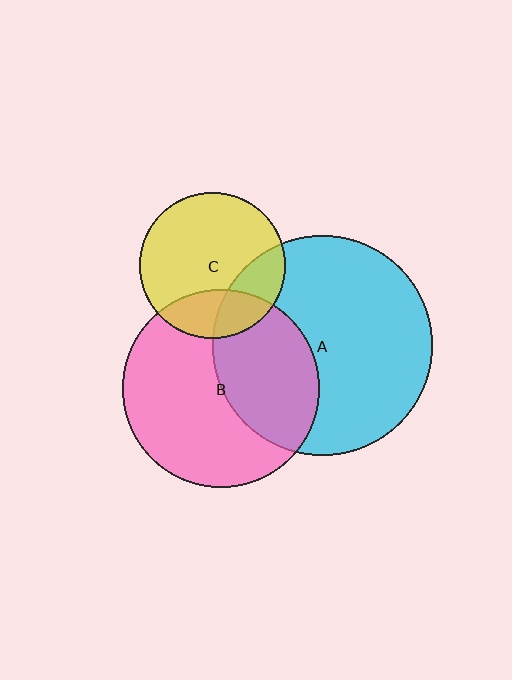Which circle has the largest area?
Circle A (cyan).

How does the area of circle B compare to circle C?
Approximately 1.8 times.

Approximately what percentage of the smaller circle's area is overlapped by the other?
Approximately 40%.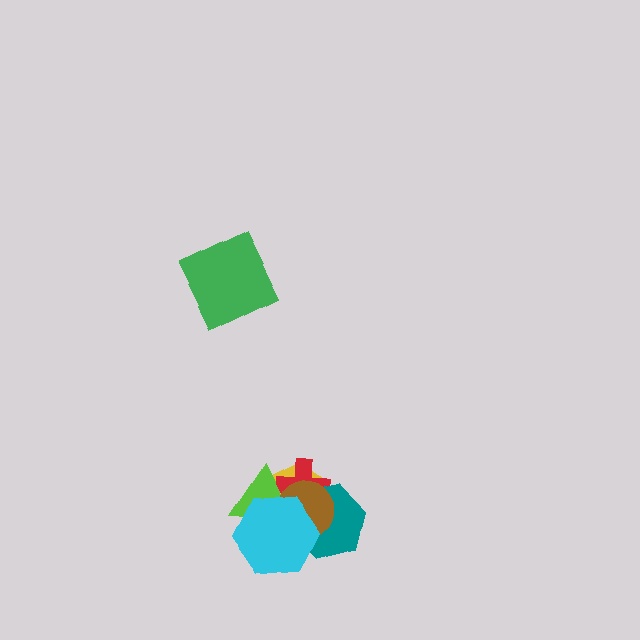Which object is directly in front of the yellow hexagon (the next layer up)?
The red cross is directly in front of the yellow hexagon.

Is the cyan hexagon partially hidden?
No, no other shape covers it.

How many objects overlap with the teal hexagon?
5 objects overlap with the teal hexagon.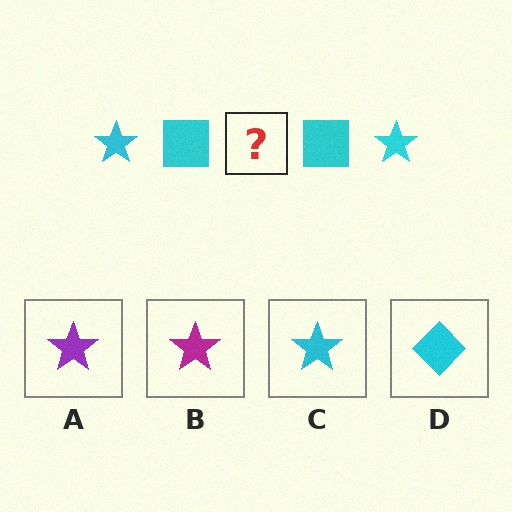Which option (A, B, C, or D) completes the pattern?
C.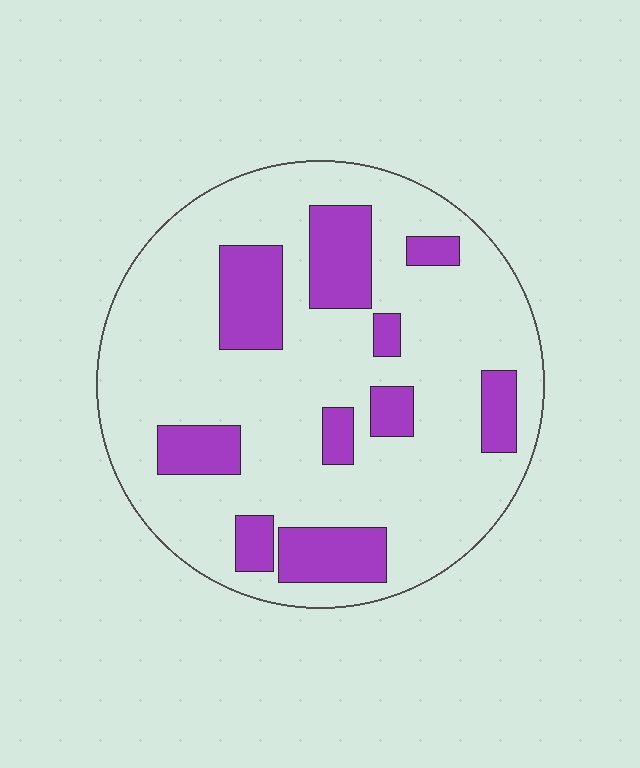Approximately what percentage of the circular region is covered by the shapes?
Approximately 25%.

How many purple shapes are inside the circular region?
10.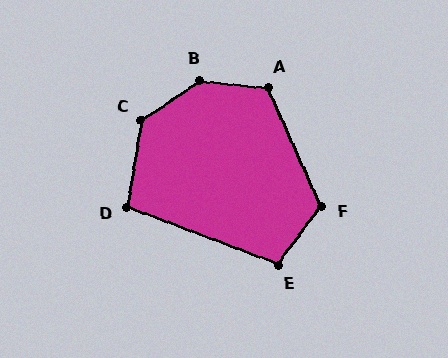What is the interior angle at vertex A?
Approximately 120 degrees (obtuse).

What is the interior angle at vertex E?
Approximately 106 degrees (obtuse).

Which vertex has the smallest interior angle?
D, at approximately 101 degrees.